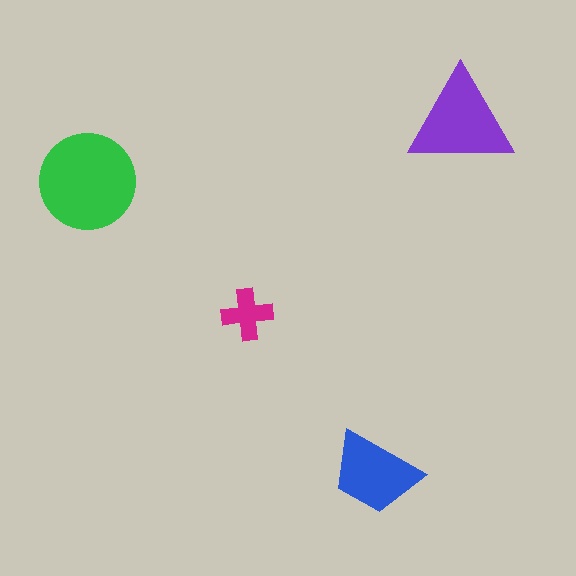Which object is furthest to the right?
The purple triangle is rightmost.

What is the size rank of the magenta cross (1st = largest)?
4th.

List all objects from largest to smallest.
The green circle, the purple triangle, the blue trapezoid, the magenta cross.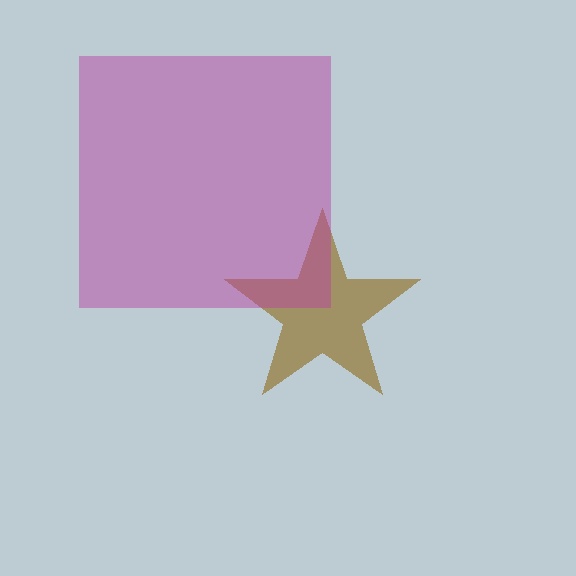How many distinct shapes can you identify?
There are 2 distinct shapes: a brown star, a magenta square.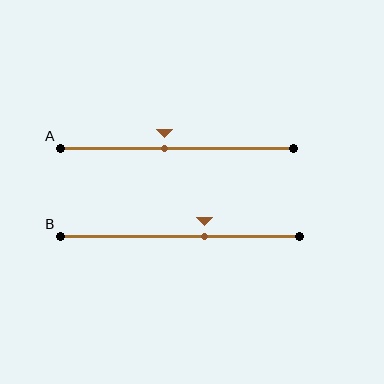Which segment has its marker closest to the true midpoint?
Segment A has its marker closest to the true midpoint.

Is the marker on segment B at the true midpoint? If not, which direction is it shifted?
No, the marker on segment B is shifted to the right by about 11% of the segment length.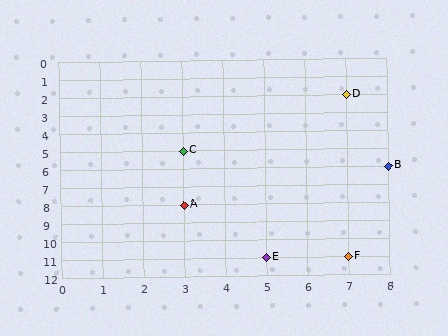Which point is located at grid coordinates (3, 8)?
Point A is at (3, 8).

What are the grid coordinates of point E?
Point E is at grid coordinates (5, 11).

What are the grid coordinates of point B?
Point B is at grid coordinates (8, 6).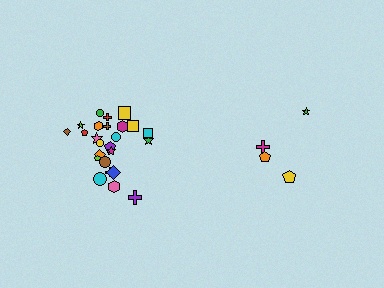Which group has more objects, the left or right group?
The left group.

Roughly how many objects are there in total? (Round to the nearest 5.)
Roughly 30 objects in total.